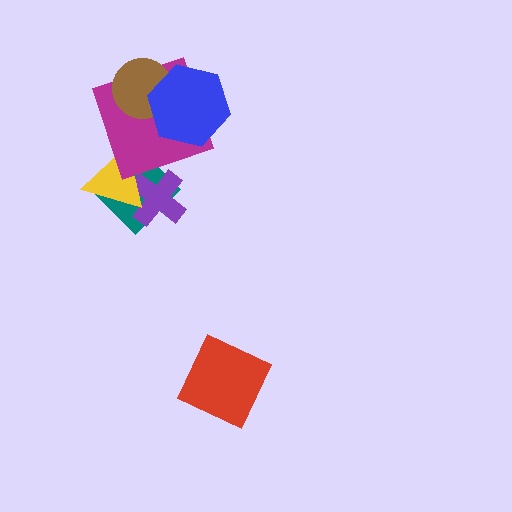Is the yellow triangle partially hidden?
Yes, it is partially covered by another shape.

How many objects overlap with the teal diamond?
3 objects overlap with the teal diamond.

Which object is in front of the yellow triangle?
The magenta square is in front of the yellow triangle.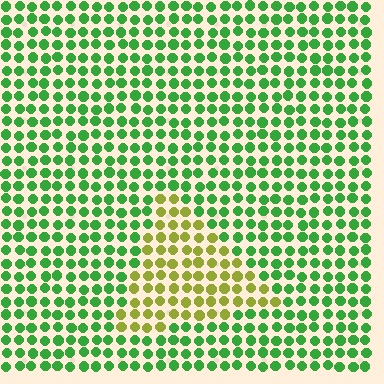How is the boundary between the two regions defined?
The boundary is defined purely by a slight shift in hue (about 53 degrees). Spacing, size, and orientation are identical on both sides.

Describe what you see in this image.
The image is filled with small green elements in a uniform arrangement. A triangle-shaped region is visible where the elements are tinted to a slightly different hue, forming a subtle color boundary.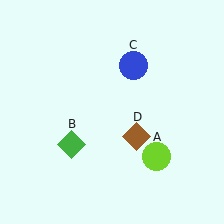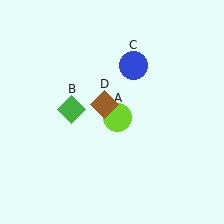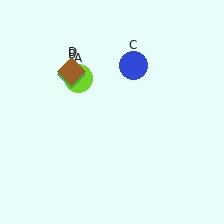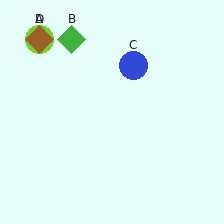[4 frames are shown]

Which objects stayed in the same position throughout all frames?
Blue circle (object C) remained stationary.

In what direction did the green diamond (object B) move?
The green diamond (object B) moved up.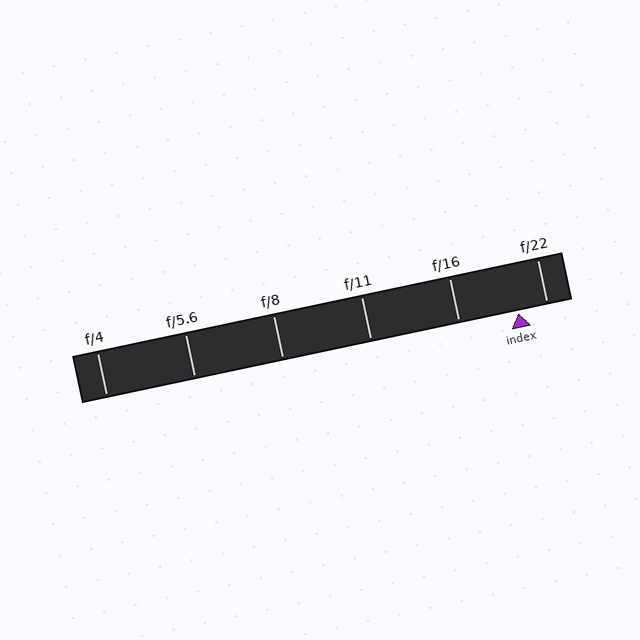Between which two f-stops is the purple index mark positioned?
The index mark is between f/16 and f/22.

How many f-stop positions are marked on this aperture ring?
There are 6 f-stop positions marked.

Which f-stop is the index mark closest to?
The index mark is closest to f/22.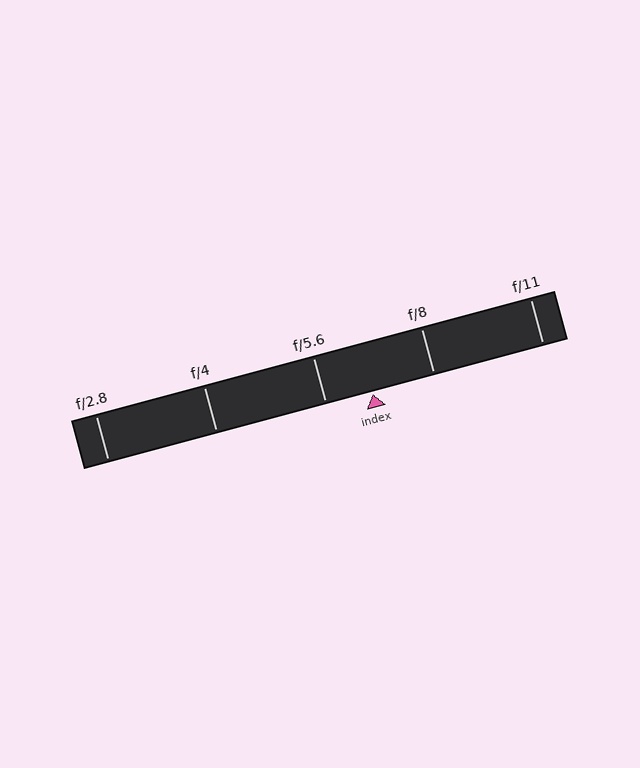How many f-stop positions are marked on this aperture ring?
There are 5 f-stop positions marked.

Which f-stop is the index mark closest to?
The index mark is closest to f/5.6.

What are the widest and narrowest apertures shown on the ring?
The widest aperture shown is f/2.8 and the narrowest is f/11.